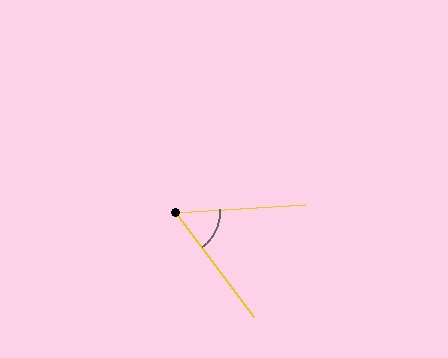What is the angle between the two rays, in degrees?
Approximately 56 degrees.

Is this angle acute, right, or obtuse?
It is acute.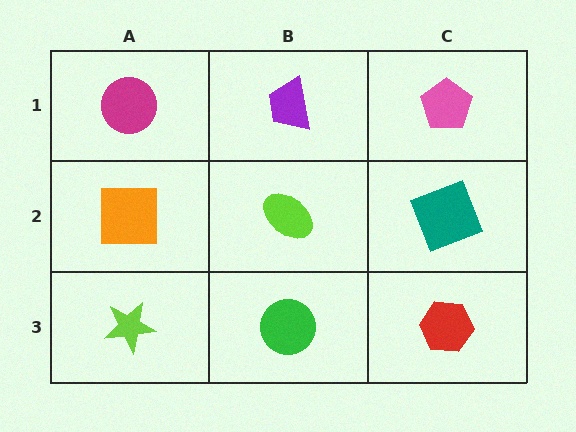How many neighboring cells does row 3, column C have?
2.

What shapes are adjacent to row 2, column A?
A magenta circle (row 1, column A), a lime star (row 3, column A), a lime ellipse (row 2, column B).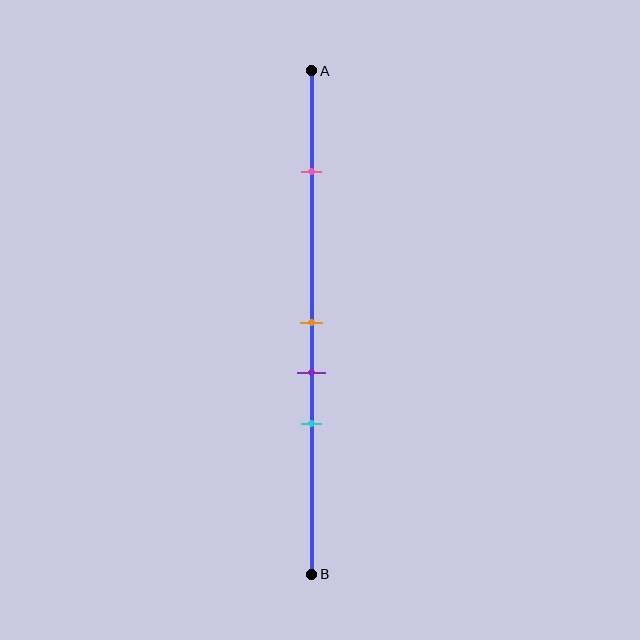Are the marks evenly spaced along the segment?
No, the marks are not evenly spaced.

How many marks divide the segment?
There are 4 marks dividing the segment.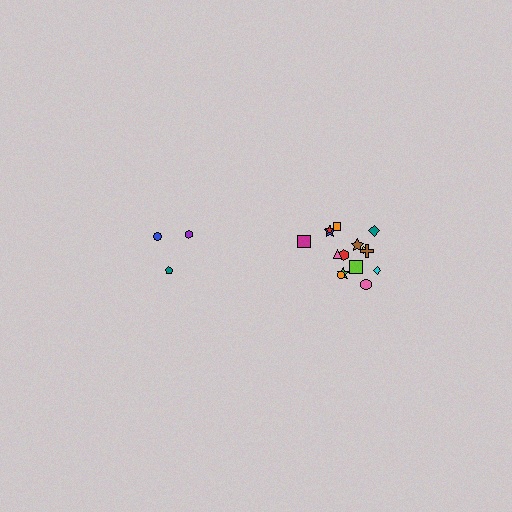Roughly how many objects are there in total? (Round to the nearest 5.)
Roughly 20 objects in total.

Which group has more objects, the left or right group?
The right group.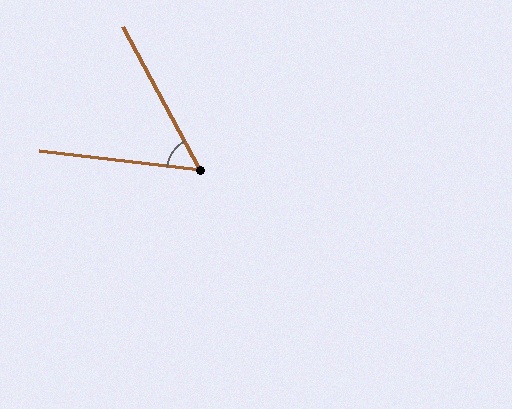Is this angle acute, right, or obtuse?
It is acute.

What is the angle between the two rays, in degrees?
Approximately 55 degrees.